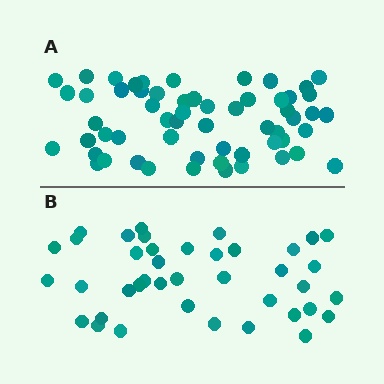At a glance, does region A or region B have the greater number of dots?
Region A (the top region) has more dots.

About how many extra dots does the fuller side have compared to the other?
Region A has approximately 20 more dots than region B.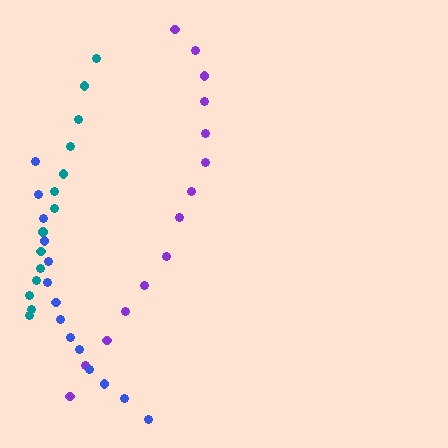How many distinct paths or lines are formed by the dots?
There are 3 distinct paths.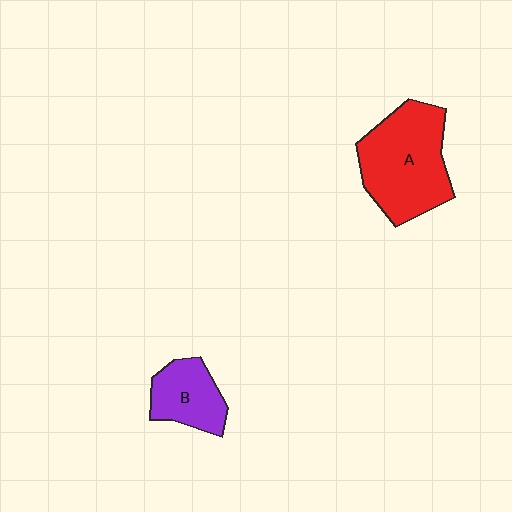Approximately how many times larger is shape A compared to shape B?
Approximately 1.9 times.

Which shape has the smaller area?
Shape B (purple).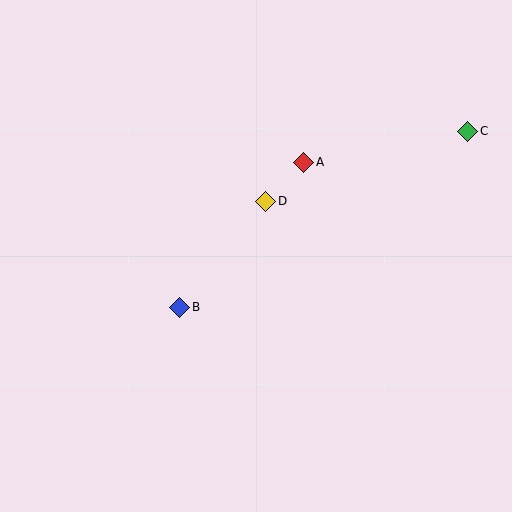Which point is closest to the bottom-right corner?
Point C is closest to the bottom-right corner.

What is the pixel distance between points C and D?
The distance between C and D is 214 pixels.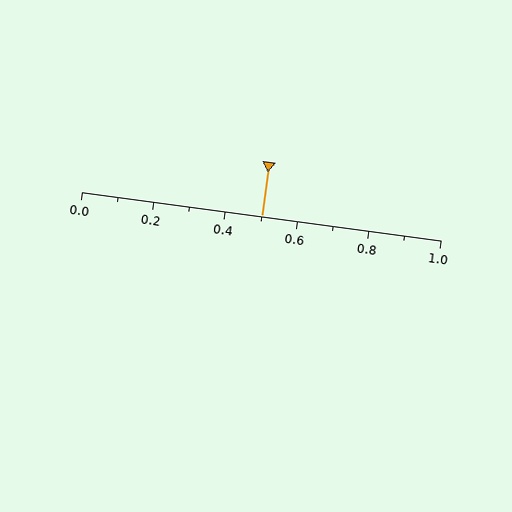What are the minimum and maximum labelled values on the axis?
The axis runs from 0.0 to 1.0.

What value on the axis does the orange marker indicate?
The marker indicates approximately 0.5.